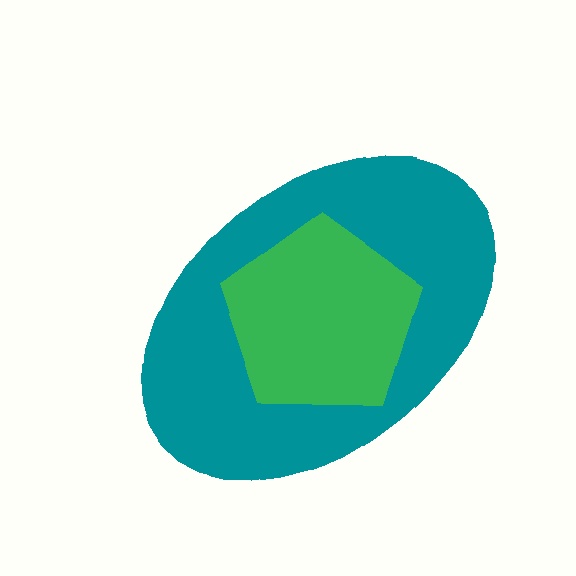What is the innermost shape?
The green pentagon.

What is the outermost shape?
The teal ellipse.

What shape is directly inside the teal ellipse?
The green pentagon.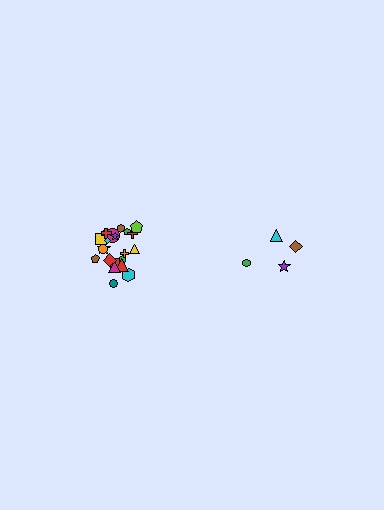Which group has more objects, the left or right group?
The left group.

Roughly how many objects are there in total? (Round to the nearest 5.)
Roughly 25 objects in total.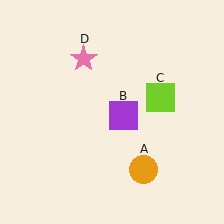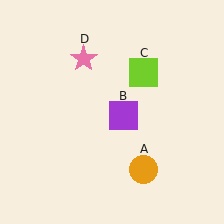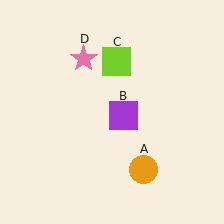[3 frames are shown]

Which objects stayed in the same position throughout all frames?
Orange circle (object A) and purple square (object B) and pink star (object D) remained stationary.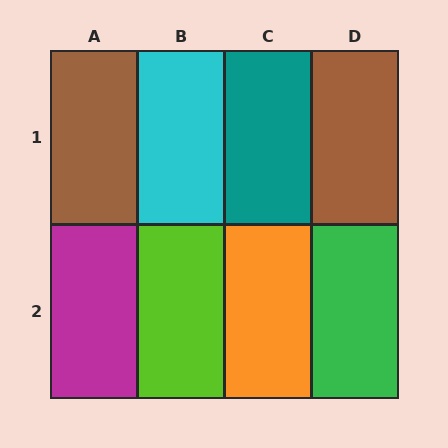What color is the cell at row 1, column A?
Brown.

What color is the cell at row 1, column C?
Teal.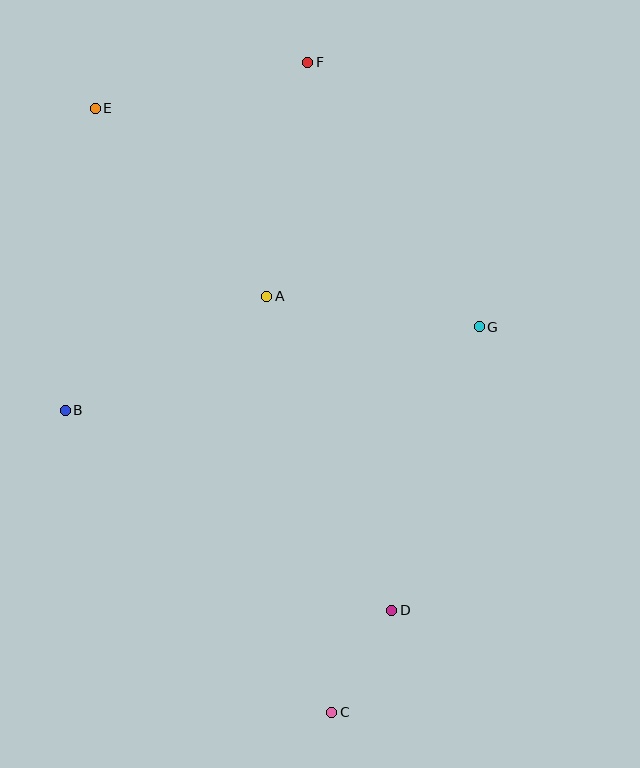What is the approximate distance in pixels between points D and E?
The distance between D and E is approximately 583 pixels.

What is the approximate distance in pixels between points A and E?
The distance between A and E is approximately 254 pixels.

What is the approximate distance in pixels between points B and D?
The distance between B and D is approximately 383 pixels.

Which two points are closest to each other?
Points C and D are closest to each other.